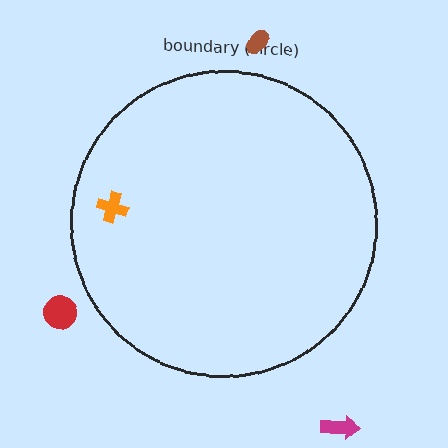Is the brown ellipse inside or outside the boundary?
Outside.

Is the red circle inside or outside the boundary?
Outside.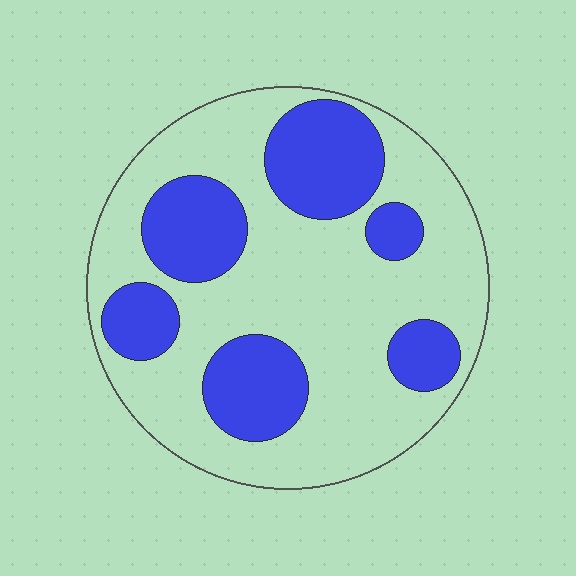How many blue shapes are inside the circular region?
6.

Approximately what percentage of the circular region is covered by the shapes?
Approximately 30%.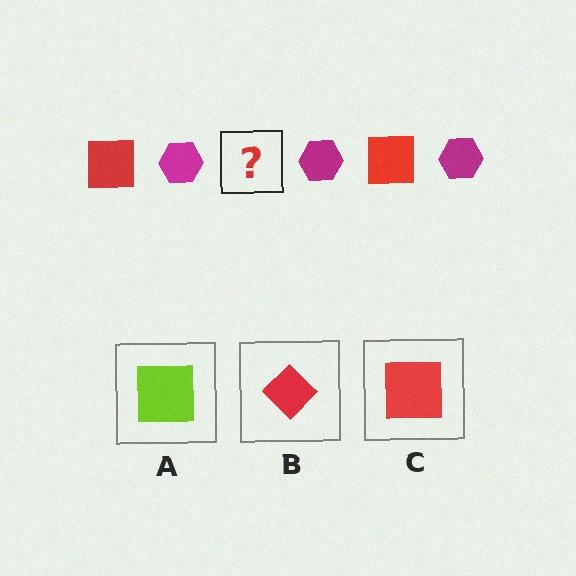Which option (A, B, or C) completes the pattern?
C.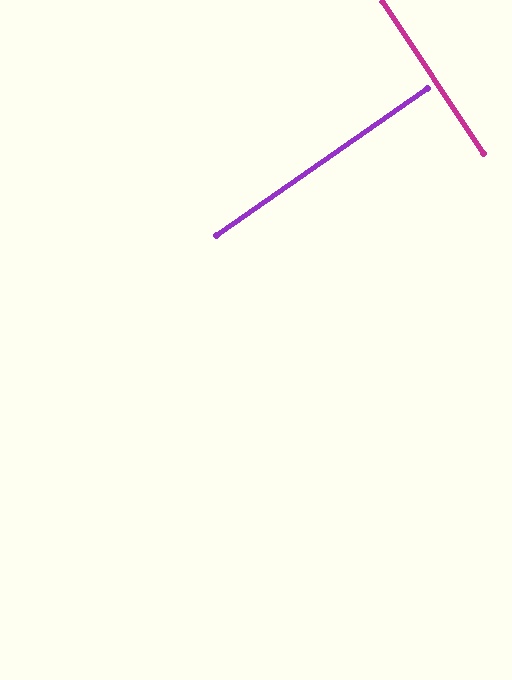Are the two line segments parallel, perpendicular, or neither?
Perpendicular — they meet at approximately 89°.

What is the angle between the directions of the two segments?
Approximately 89 degrees.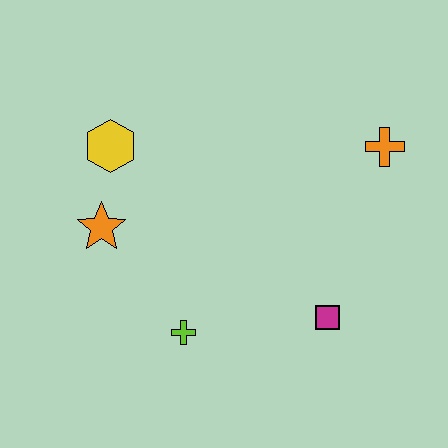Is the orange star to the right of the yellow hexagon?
No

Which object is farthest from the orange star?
The orange cross is farthest from the orange star.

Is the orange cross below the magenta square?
No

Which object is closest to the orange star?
The yellow hexagon is closest to the orange star.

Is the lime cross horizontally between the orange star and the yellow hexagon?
No